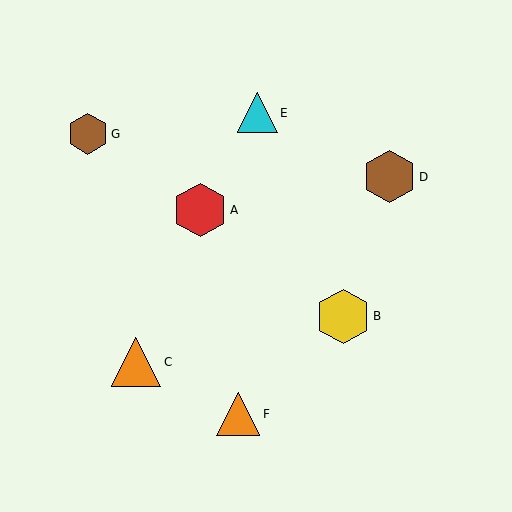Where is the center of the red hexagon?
The center of the red hexagon is at (200, 210).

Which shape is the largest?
The yellow hexagon (labeled B) is the largest.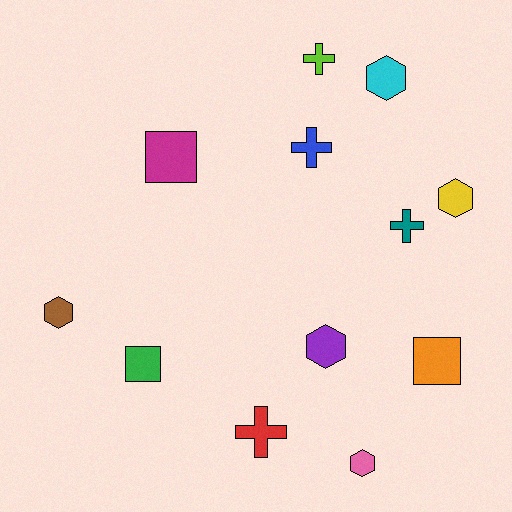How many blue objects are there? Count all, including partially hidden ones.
There is 1 blue object.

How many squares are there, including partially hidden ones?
There are 3 squares.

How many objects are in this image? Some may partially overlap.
There are 12 objects.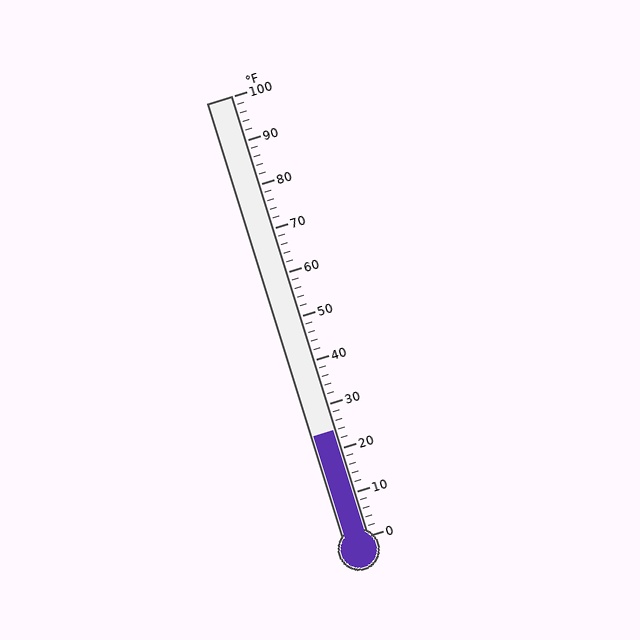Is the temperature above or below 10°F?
The temperature is above 10°F.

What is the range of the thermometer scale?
The thermometer scale ranges from 0°F to 100°F.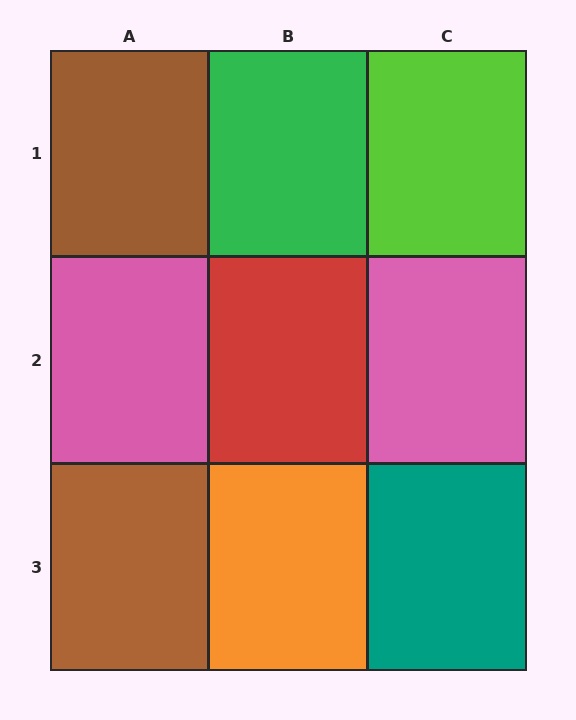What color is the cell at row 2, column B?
Red.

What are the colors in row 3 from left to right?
Brown, orange, teal.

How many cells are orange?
1 cell is orange.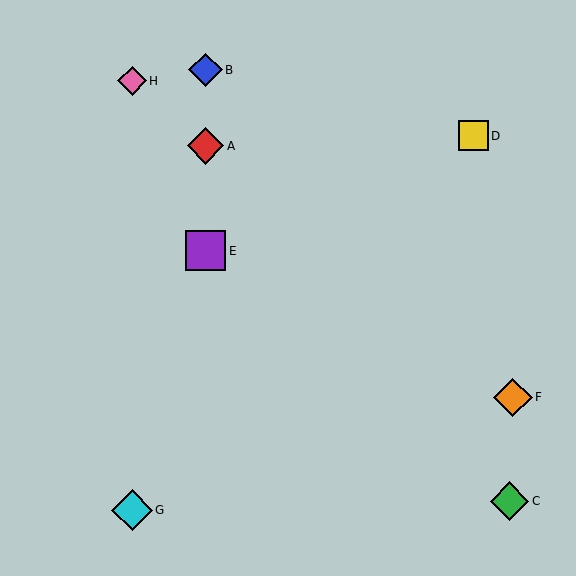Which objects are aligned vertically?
Objects A, B, E are aligned vertically.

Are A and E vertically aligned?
Yes, both are at x≈206.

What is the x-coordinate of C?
Object C is at x≈509.